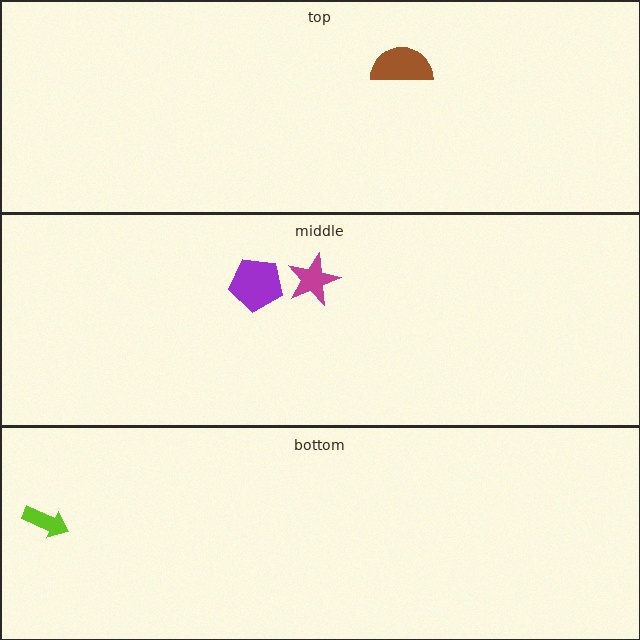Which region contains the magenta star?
The middle region.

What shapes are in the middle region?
The magenta star, the purple pentagon.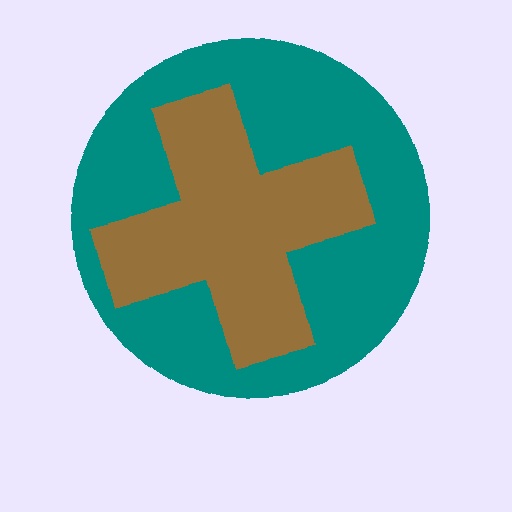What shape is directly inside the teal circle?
The brown cross.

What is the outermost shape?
The teal circle.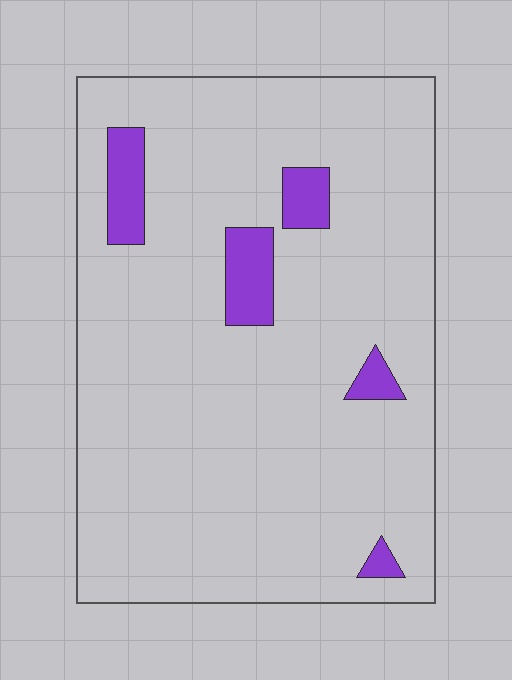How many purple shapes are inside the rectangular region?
5.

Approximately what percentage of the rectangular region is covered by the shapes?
Approximately 10%.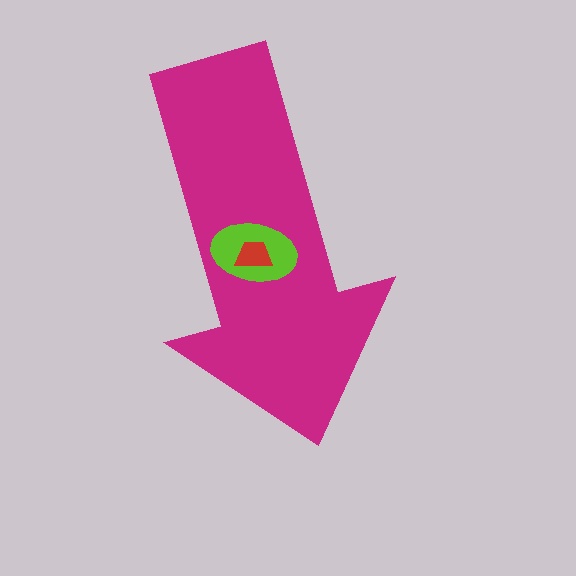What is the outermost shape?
The magenta arrow.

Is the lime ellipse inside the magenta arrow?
Yes.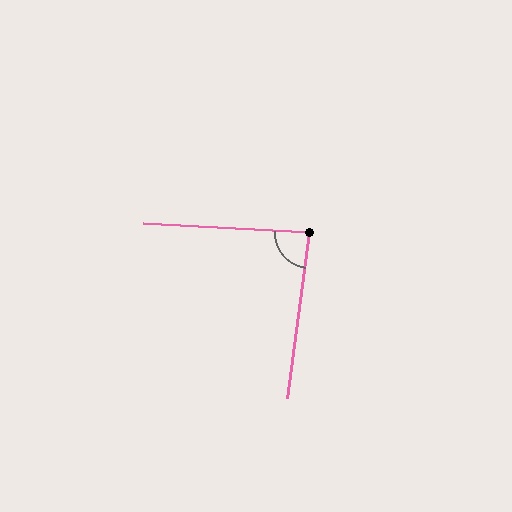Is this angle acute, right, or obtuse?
It is approximately a right angle.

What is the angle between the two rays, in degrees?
Approximately 85 degrees.